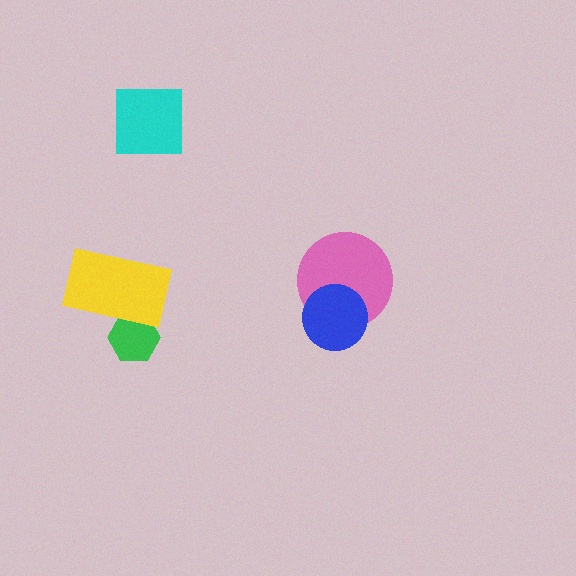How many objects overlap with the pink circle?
1 object overlaps with the pink circle.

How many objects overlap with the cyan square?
0 objects overlap with the cyan square.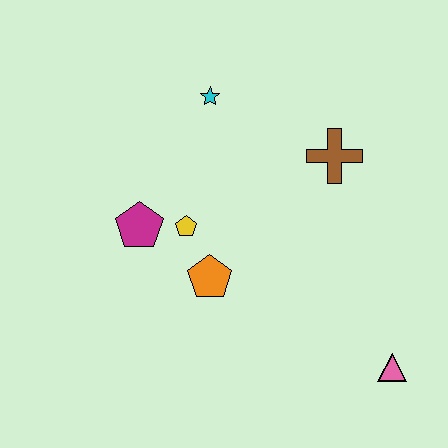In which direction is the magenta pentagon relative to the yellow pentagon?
The magenta pentagon is to the left of the yellow pentagon.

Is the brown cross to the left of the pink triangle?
Yes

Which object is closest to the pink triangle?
The orange pentagon is closest to the pink triangle.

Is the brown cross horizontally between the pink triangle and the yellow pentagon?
Yes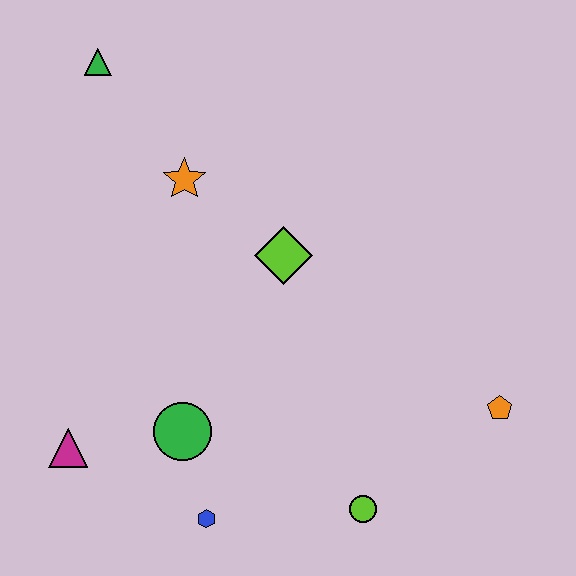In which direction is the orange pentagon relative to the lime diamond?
The orange pentagon is to the right of the lime diamond.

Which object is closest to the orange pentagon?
The lime circle is closest to the orange pentagon.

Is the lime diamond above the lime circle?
Yes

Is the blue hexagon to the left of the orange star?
No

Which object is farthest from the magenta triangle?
The orange pentagon is farthest from the magenta triangle.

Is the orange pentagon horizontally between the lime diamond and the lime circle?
No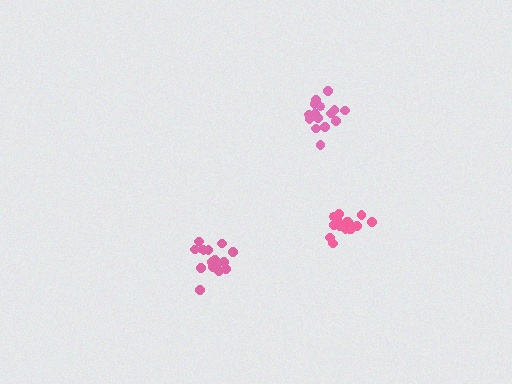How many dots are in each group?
Group 1: 16 dots, Group 2: 15 dots, Group 3: 17 dots (48 total).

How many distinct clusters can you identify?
There are 3 distinct clusters.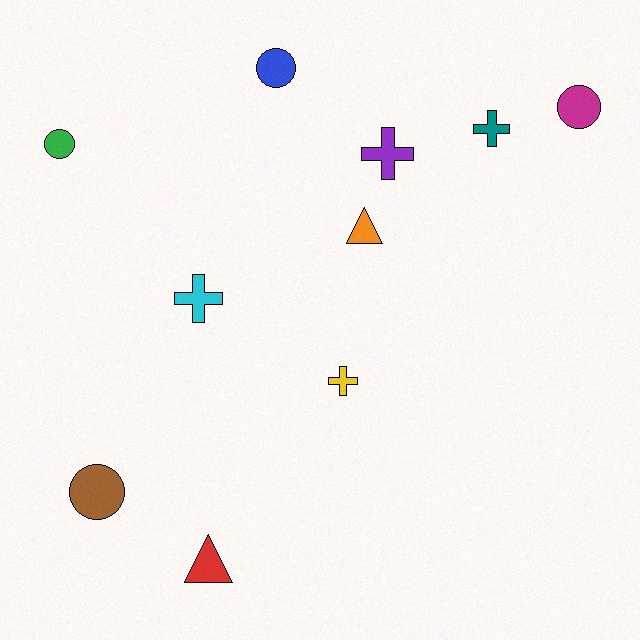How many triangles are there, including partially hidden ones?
There are 2 triangles.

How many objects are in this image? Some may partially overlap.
There are 10 objects.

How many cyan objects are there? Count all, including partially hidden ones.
There is 1 cyan object.